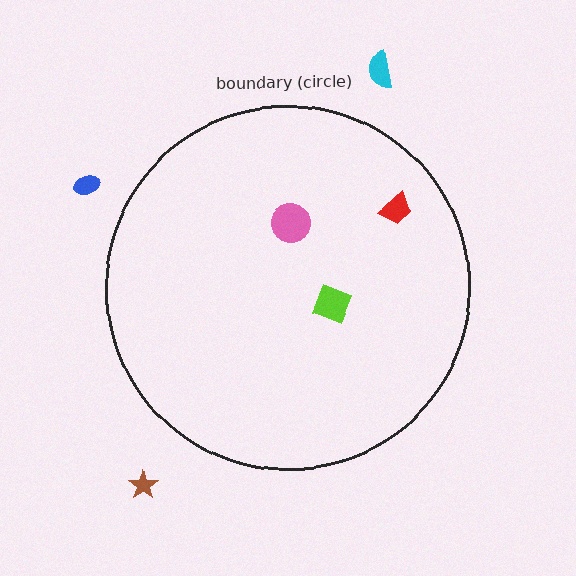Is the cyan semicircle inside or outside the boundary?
Outside.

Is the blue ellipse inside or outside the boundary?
Outside.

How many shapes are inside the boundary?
3 inside, 3 outside.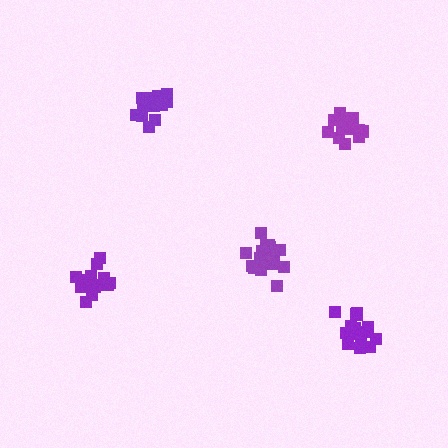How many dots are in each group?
Group 1: 17 dots, Group 2: 16 dots, Group 3: 17 dots, Group 4: 13 dots, Group 5: 14 dots (77 total).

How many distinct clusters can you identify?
There are 5 distinct clusters.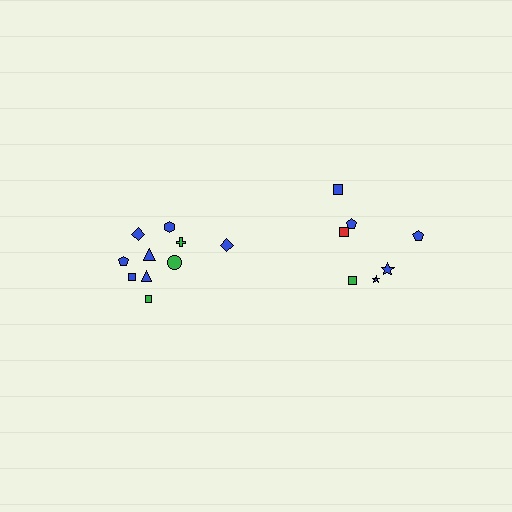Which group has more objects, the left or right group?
The left group.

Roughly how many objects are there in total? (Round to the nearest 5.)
Roughly 15 objects in total.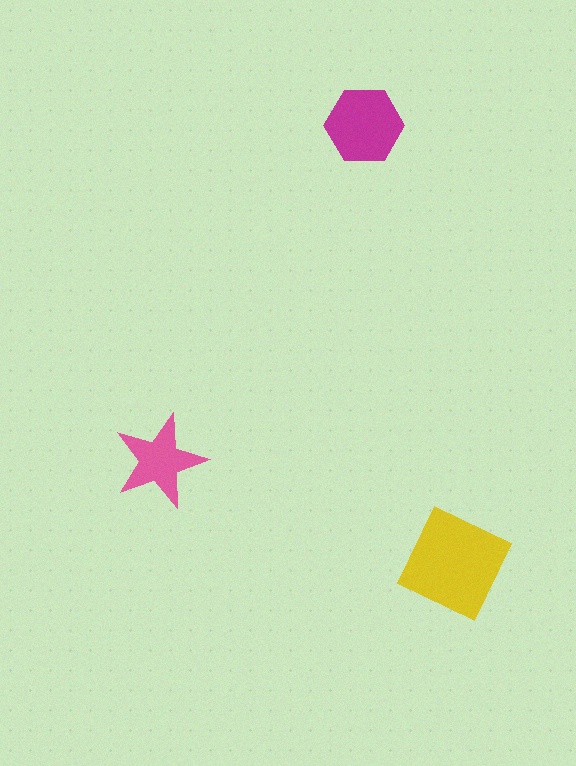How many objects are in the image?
There are 3 objects in the image.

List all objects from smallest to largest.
The pink star, the magenta hexagon, the yellow diamond.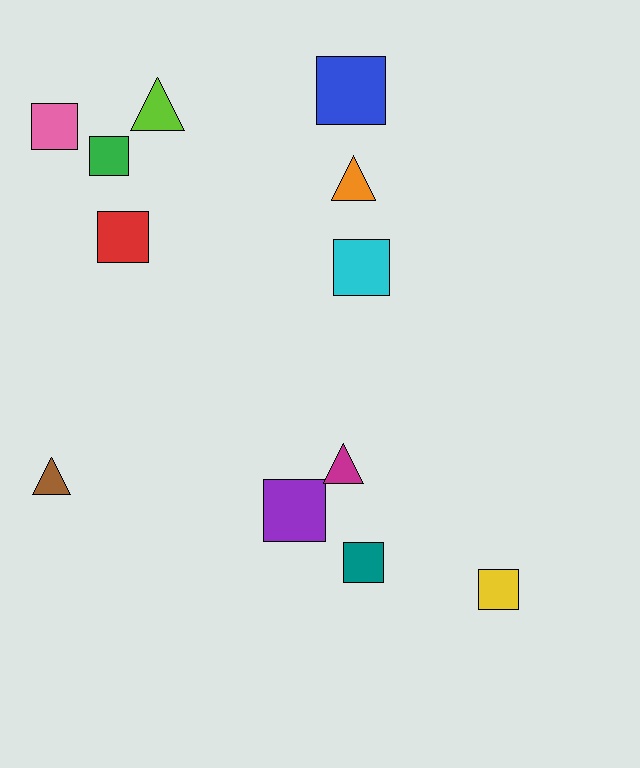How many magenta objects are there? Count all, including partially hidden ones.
There is 1 magenta object.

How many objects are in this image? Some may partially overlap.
There are 12 objects.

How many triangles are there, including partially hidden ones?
There are 4 triangles.